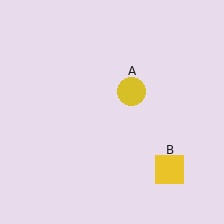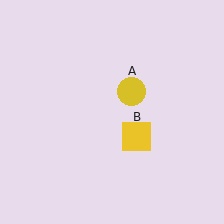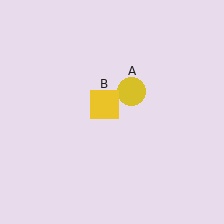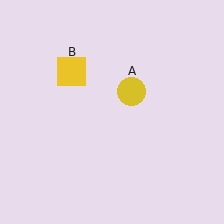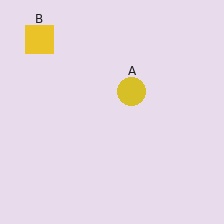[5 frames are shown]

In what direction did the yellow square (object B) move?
The yellow square (object B) moved up and to the left.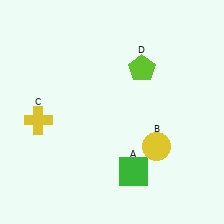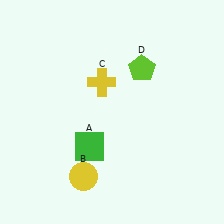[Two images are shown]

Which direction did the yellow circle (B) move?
The yellow circle (B) moved left.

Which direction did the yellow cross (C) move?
The yellow cross (C) moved right.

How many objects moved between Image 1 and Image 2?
3 objects moved between the two images.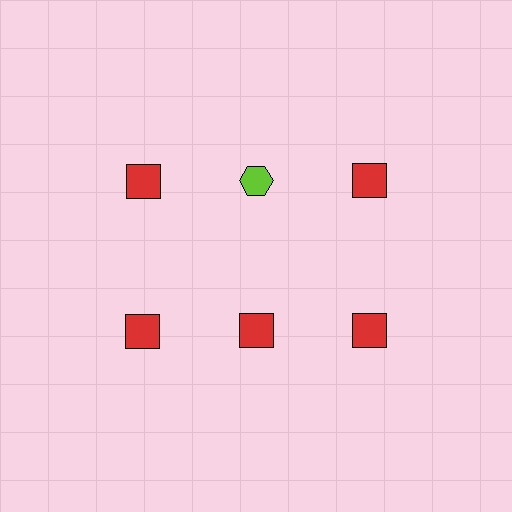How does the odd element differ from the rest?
It differs in both color (lime instead of red) and shape (hexagon instead of square).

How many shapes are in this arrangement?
There are 6 shapes arranged in a grid pattern.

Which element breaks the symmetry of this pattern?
The lime hexagon in the top row, second from left column breaks the symmetry. All other shapes are red squares.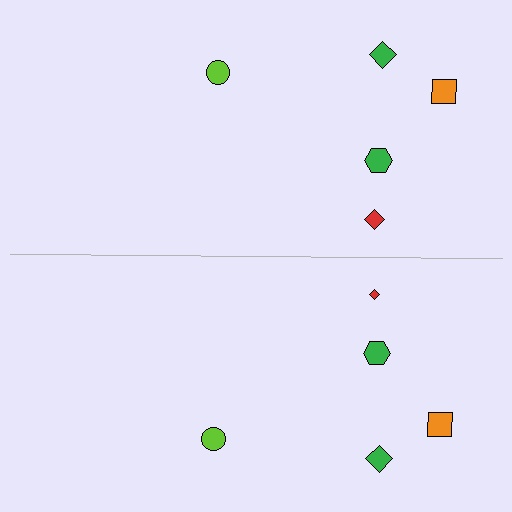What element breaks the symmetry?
The red diamond on the bottom side has a different size than its mirror counterpart.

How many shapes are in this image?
There are 10 shapes in this image.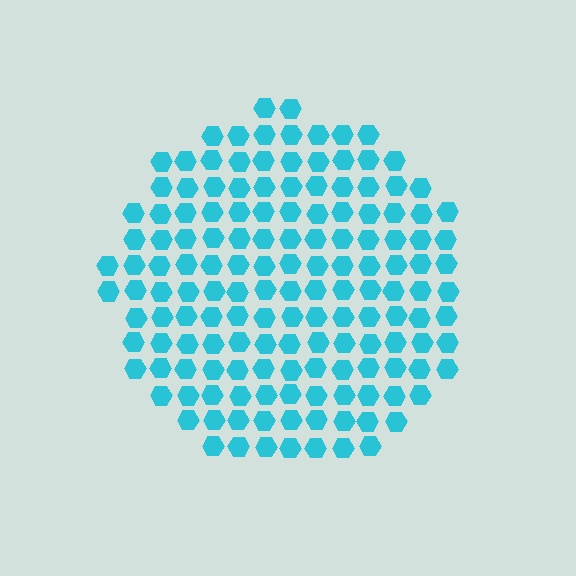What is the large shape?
The large shape is a circle.